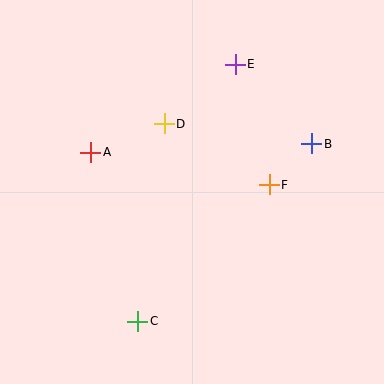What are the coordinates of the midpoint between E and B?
The midpoint between E and B is at (273, 104).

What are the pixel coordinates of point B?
Point B is at (312, 144).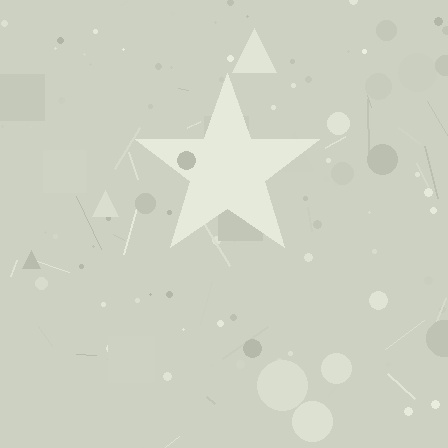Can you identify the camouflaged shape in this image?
The camouflaged shape is a star.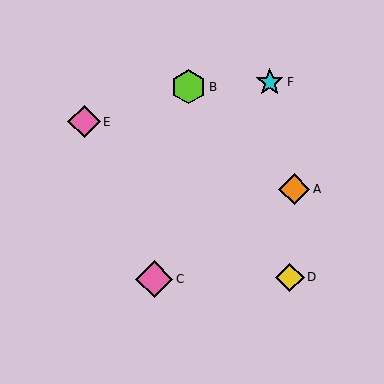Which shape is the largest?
The pink diamond (labeled C) is the largest.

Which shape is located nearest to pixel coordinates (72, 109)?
The pink diamond (labeled E) at (84, 122) is nearest to that location.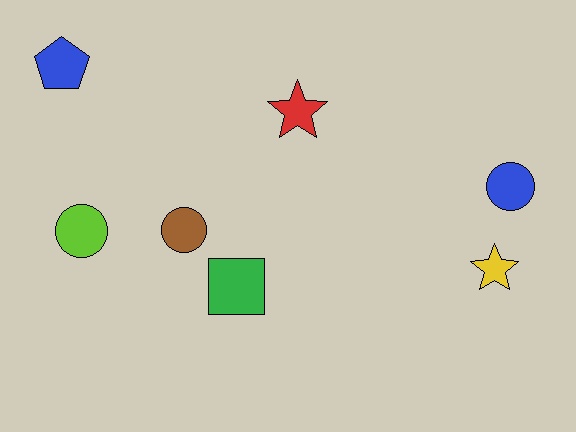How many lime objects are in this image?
There is 1 lime object.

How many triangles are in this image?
There are no triangles.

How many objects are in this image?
There are 7 objects.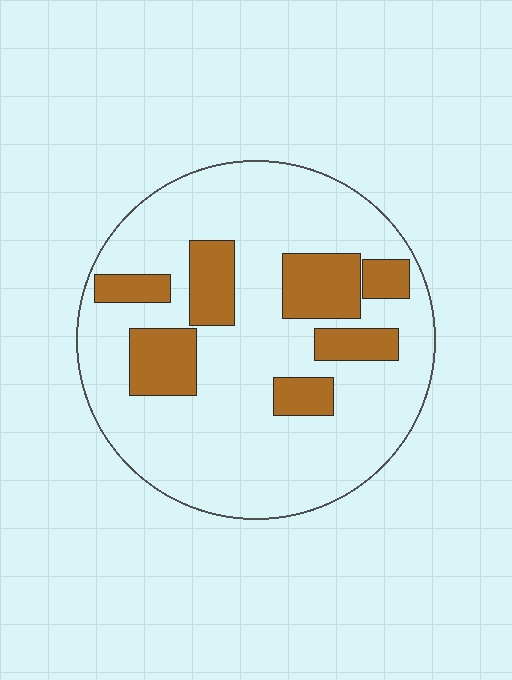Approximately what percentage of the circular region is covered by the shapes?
Approximately 25%.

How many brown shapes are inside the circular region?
7.